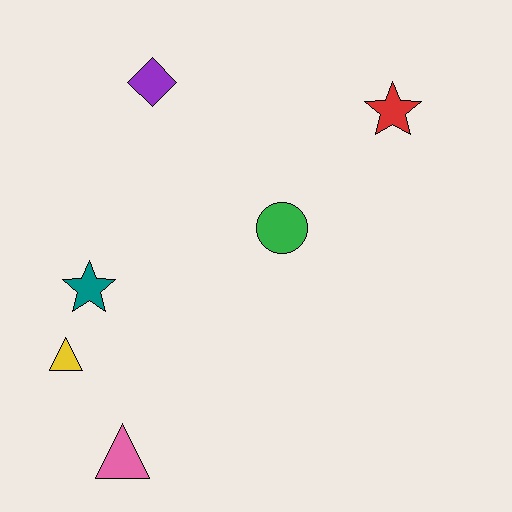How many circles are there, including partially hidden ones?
There is 1 circle.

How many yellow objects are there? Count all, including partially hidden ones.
There is 1 yellow object.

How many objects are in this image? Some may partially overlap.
There are 6 objects.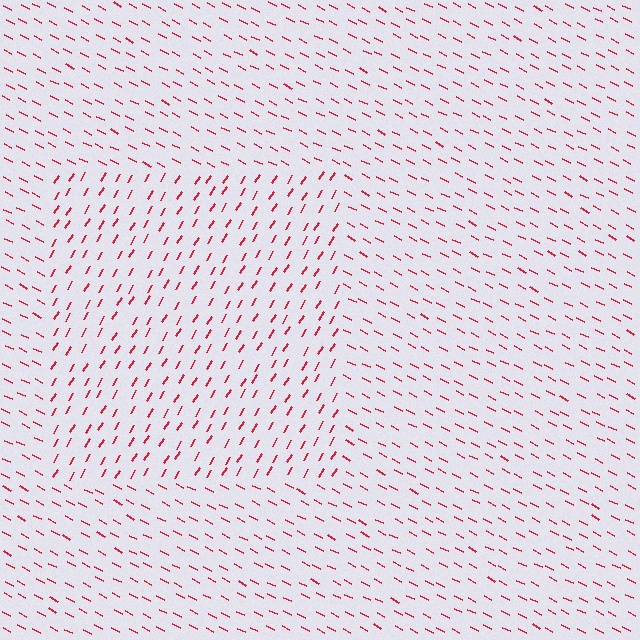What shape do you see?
I see a rectangle.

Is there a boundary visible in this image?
Yes, there is a texture boundary formed by a change in line orientation.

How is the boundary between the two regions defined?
The boundary is defined purely by a change in line orientation (approximately 86 degrees difference). All lines are the same color and thickness.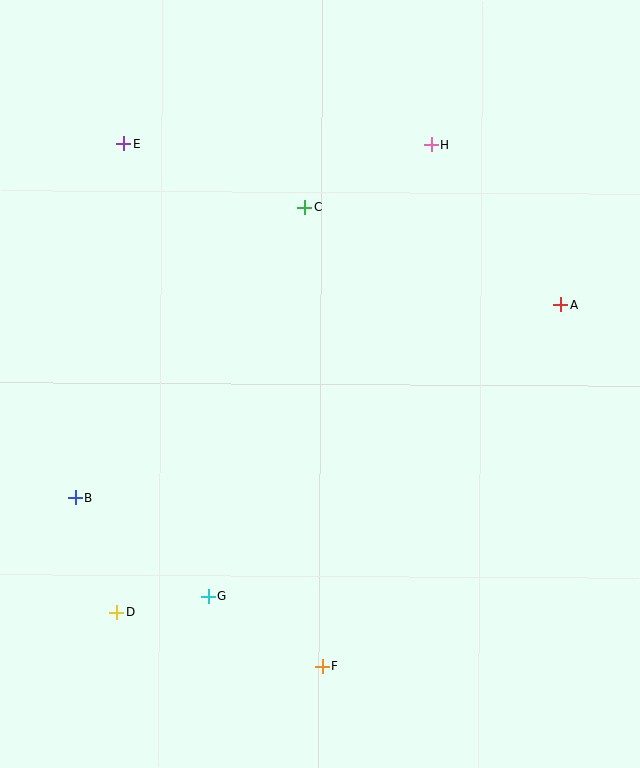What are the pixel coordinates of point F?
Point F is at (323, 666).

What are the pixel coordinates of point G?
Point G is at (208, 597).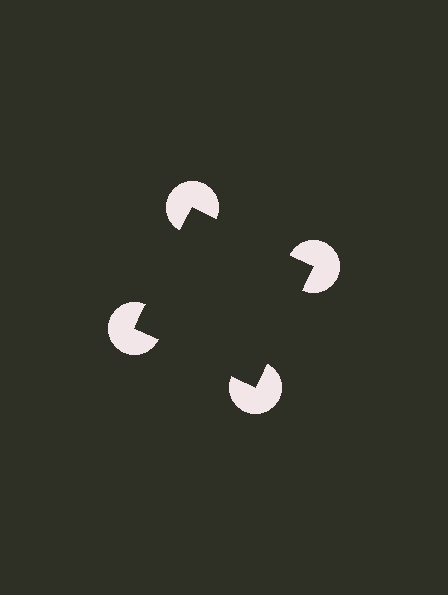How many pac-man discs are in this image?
There are 4 — one at each vertex of the illusory square.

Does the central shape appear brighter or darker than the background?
It typically appears slightly darker than the background, even though no actual brightness change is drawn.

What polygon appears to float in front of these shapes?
An illusory square — its edges are inferred from the aligned wedge cuts in the pac-man discs, not physically drawn.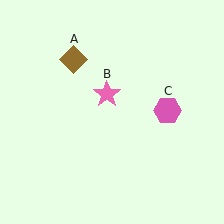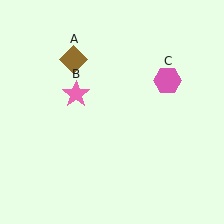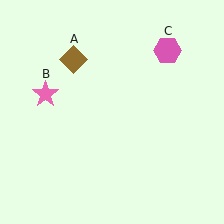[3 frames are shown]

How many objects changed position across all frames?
2 objects changed position: pink star (object B), pink hexagon (object C).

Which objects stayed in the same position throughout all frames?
Brown diamond (object A) remained stationary.